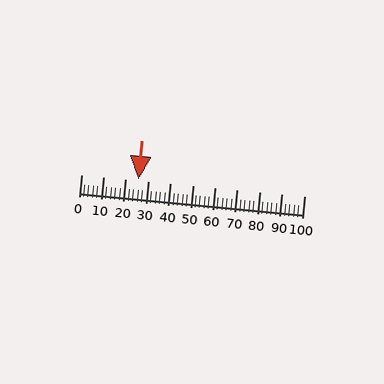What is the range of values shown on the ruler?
The ruler shows values from 0 to 100.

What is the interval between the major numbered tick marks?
The major tick marks are spaced 10 units apart.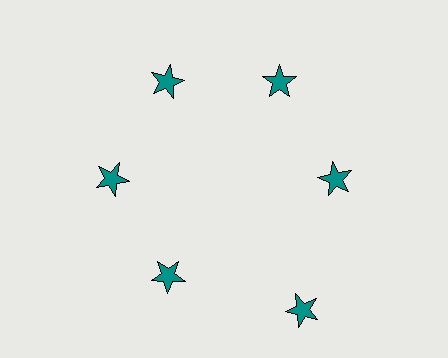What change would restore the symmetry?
The symmetry would be restored by moving it inward, back onto the ring so that all 6 stars sit at equal angles and equal distance from the center.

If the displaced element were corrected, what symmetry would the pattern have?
It would have 6-fold rotational symmetry — the pattern would map onto itself every 60 degrees.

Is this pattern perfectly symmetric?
No. The 6 teal stars are arranged in a ring, but one element near the 5 o'clock position is pushed outward from the center, breaking the 6-fold rotational symmetry.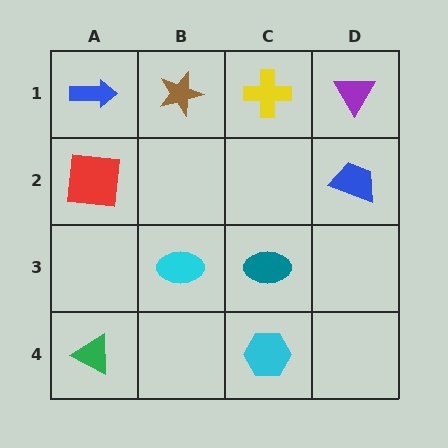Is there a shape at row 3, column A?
No, that cell is empty.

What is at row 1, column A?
A blue arrow.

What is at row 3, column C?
A teal ellipse.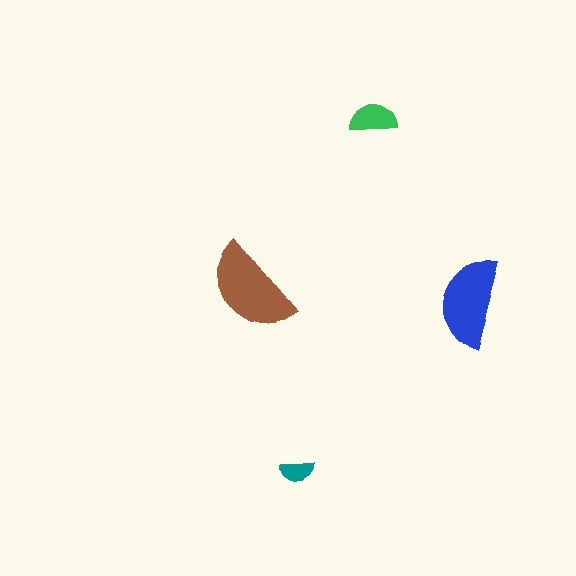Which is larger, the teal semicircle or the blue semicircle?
The blue one.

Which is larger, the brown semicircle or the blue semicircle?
The brown one.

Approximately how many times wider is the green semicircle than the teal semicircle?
About 1.5 times wider.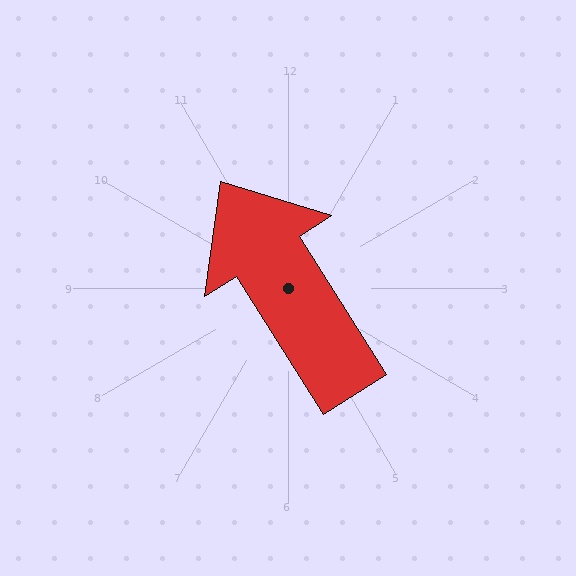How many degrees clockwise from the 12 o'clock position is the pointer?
Approximately 328 degrees.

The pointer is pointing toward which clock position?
Roughly 11 o'clock.